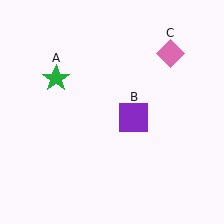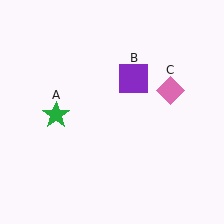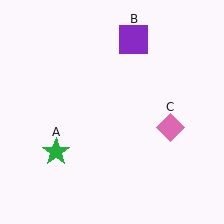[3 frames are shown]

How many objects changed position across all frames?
3 objects changed position: green star (object A), purple square (object B), pink diamond (object C).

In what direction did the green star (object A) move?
The green star (object A) moved down.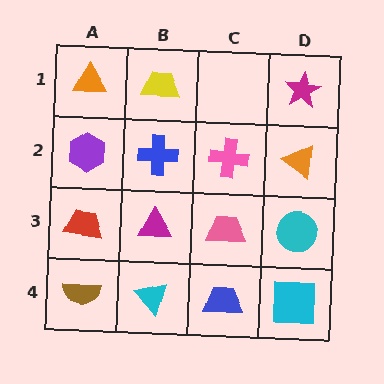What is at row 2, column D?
An orange triangle.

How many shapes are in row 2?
4 shapes.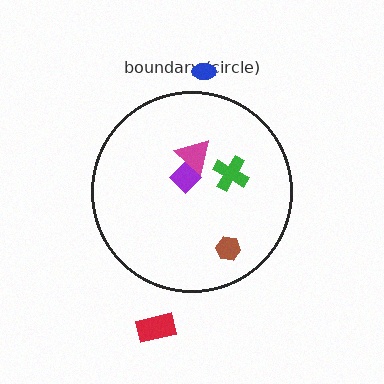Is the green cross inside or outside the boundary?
Inside.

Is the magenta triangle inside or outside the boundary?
Inside.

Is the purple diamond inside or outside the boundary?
Inside.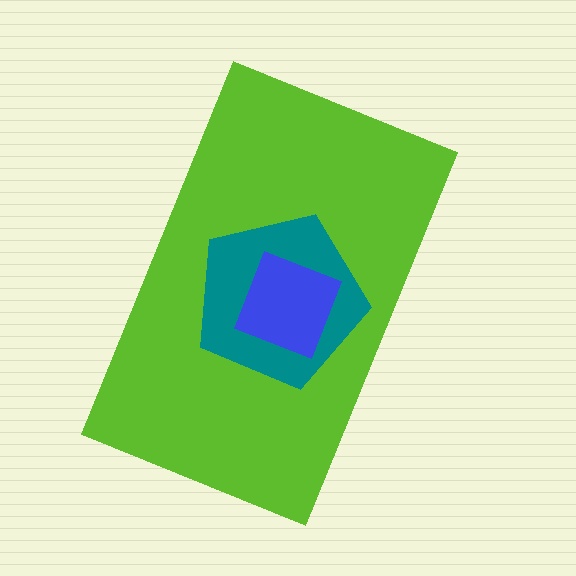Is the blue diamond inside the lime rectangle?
Yes.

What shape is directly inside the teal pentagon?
The blue diamond.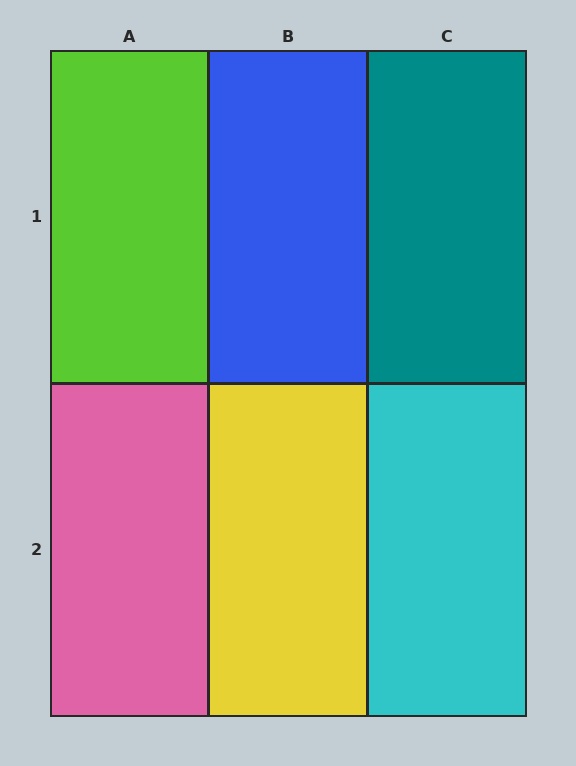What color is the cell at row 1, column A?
Lime.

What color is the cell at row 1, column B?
Blue.